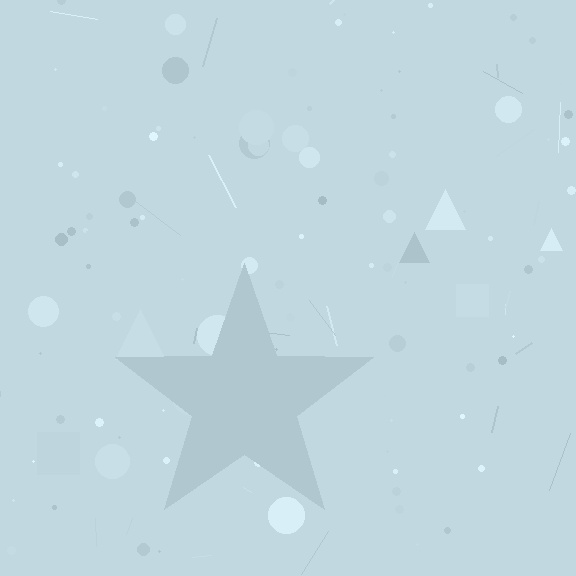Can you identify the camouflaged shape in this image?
The camouflaged shape is a star.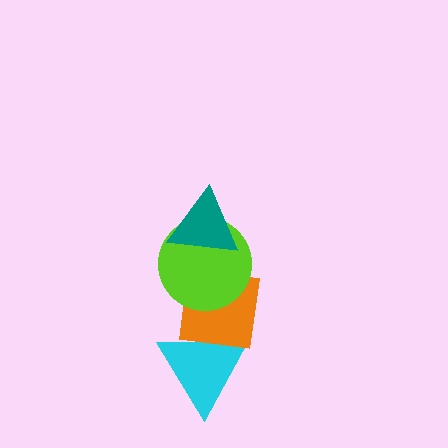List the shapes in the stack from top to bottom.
From top to bottom: the teal triangle, the lime circle, the orange square, the cyan triangle.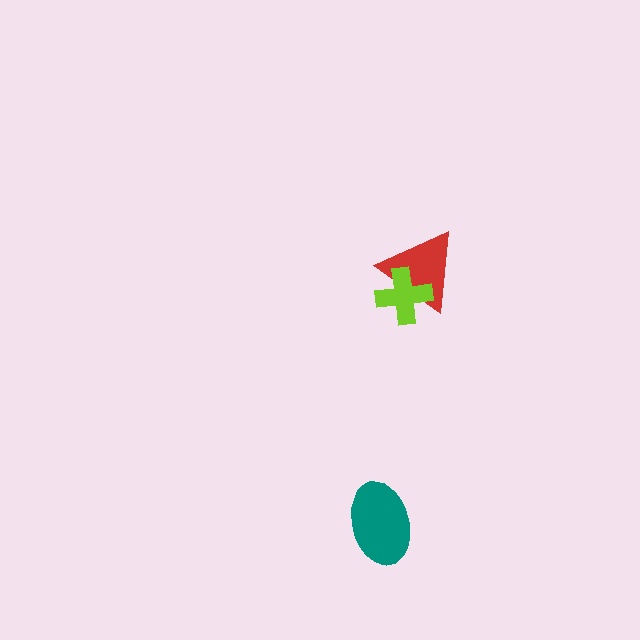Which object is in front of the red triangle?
The lime cross is in front of the red triangle.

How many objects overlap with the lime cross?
1 object overlaps with the lime cross.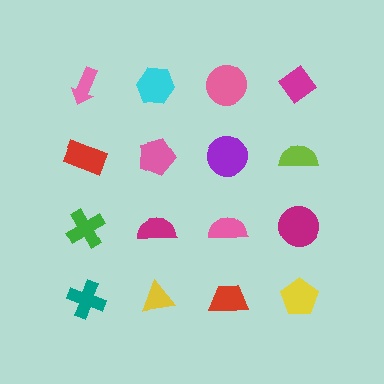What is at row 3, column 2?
A magenta semicircle.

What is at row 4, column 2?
A yellow triangle.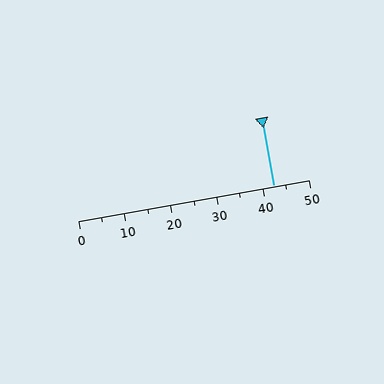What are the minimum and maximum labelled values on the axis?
The axis runs from 0 to 50.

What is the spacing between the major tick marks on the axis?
The major ticks are spaced 10 apart.